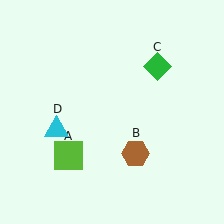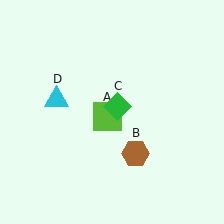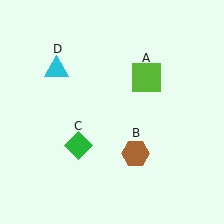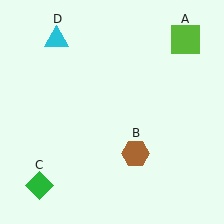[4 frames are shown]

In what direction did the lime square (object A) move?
The lime square (object A) moved up and to the right.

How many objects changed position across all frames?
3 objects changed position: lime square (object A), green diamond (object C), cyan triangle (object D).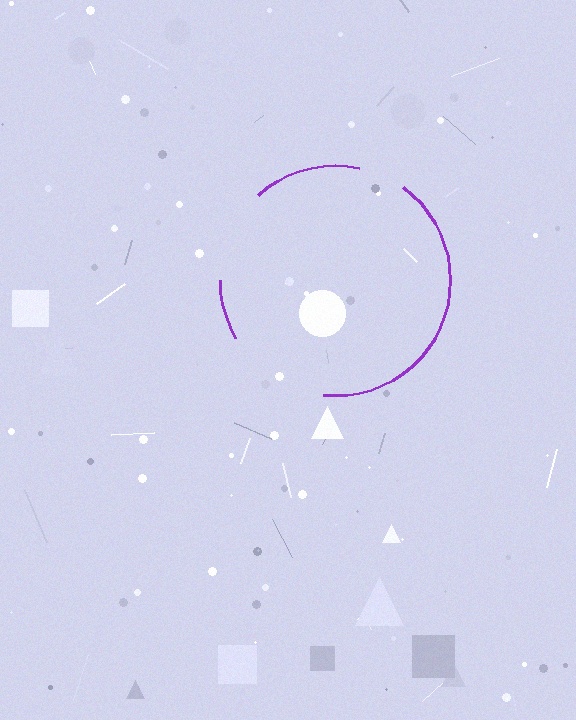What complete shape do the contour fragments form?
The contour fragments form a circle.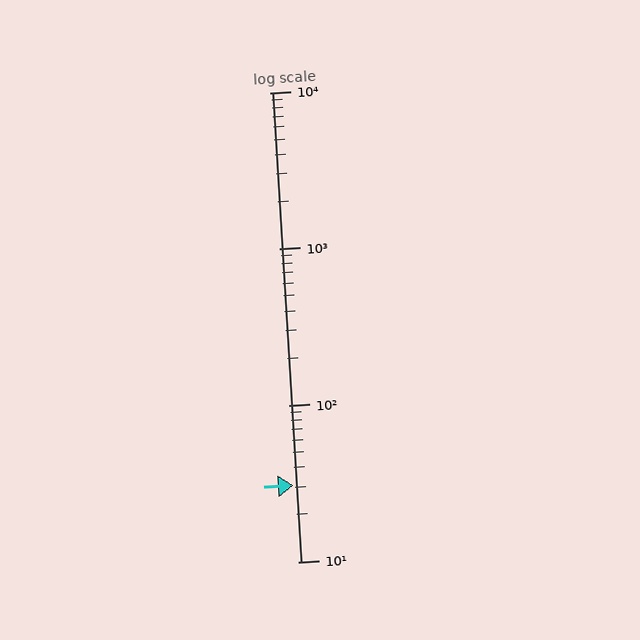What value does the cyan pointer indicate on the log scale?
The pointer indicates approximately 31.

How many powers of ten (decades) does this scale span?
The scale spans 3 decades, from 10 to 10000.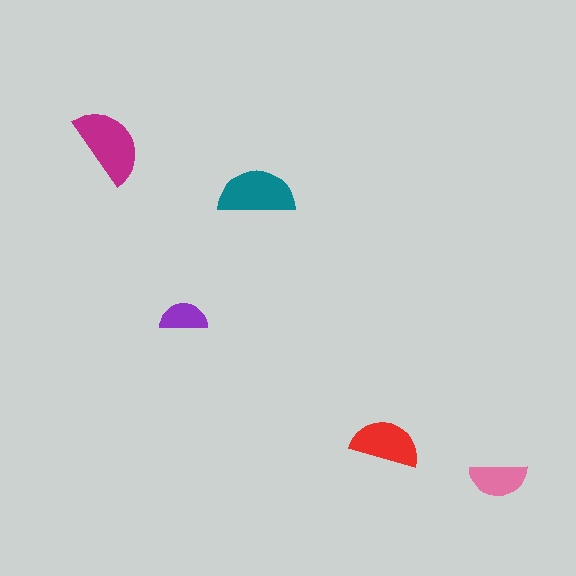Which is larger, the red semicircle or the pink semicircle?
The red one.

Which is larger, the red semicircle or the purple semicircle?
The red one.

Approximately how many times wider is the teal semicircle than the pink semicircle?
About 1.5 times wider.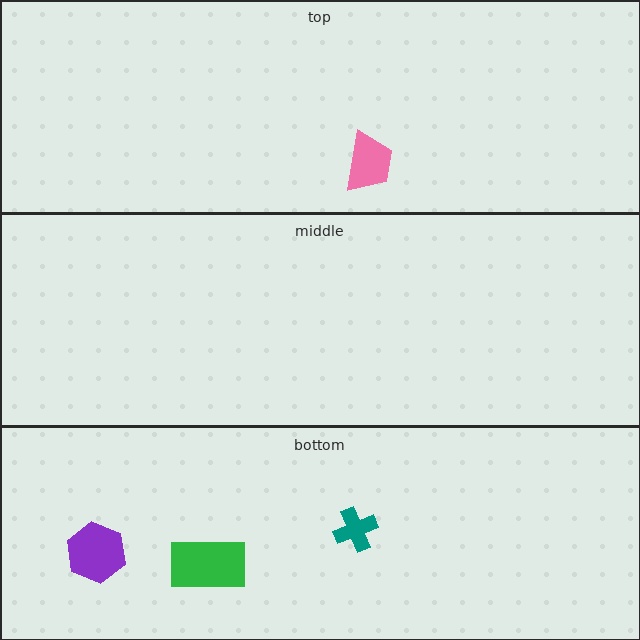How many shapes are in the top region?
1.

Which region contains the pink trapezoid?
The top region.